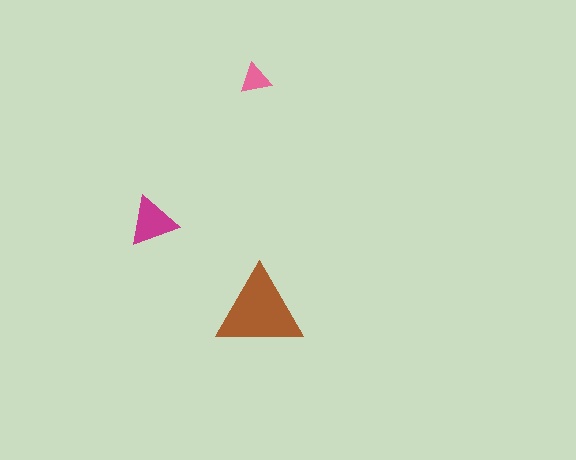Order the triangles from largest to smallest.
the brown one, the magenta one, the pink one.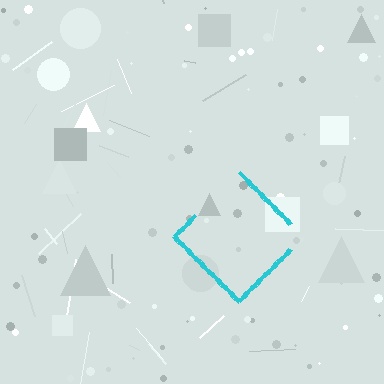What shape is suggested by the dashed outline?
The dashed outline suggests a diamond.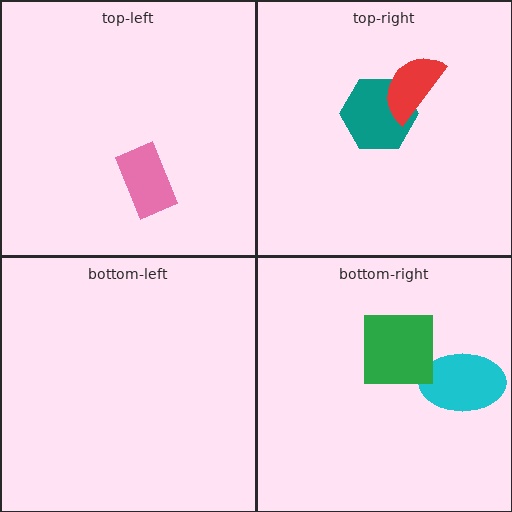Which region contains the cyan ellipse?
The bottom-right region.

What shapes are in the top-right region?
The teal hexagon, the red semicircle.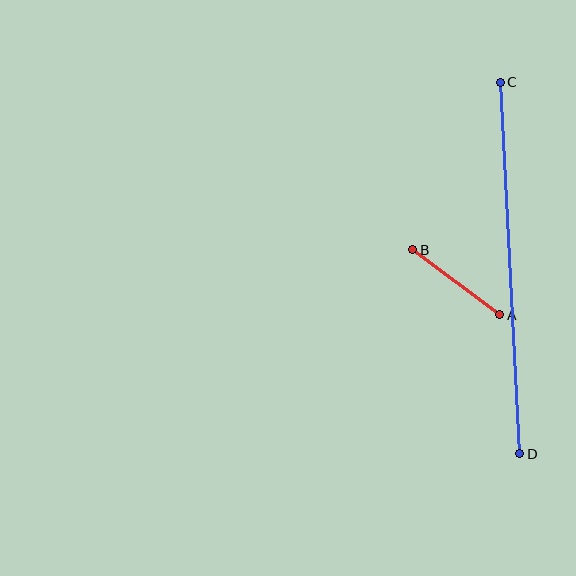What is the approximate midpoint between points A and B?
The midpoint is at approximately (456, 282) pixels.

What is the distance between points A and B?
The distance is approximately 108 pixels.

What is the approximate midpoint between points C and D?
The midpoint is at approximately (510, 268) pixels.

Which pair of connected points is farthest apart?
Points C and D are farthest apart.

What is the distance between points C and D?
The distance is approximately 372 pixels.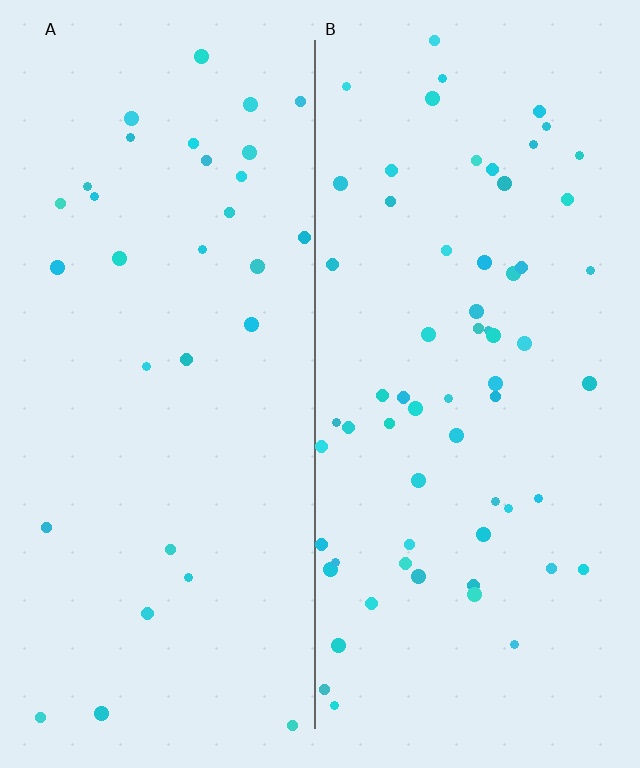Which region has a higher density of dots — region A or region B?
B (the right).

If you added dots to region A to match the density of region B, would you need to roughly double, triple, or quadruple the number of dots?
Approximately double.